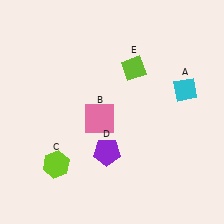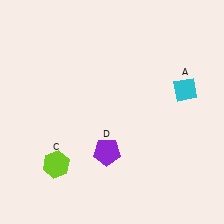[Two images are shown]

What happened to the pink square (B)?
The pink square (B) was removed in Image 2. It was in the bottom-left area of Image 1.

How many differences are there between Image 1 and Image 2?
There are 2 differences between the two images.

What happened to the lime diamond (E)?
The lime diamond (E) was removed in Image 2. It was in the top-right area of Image 1.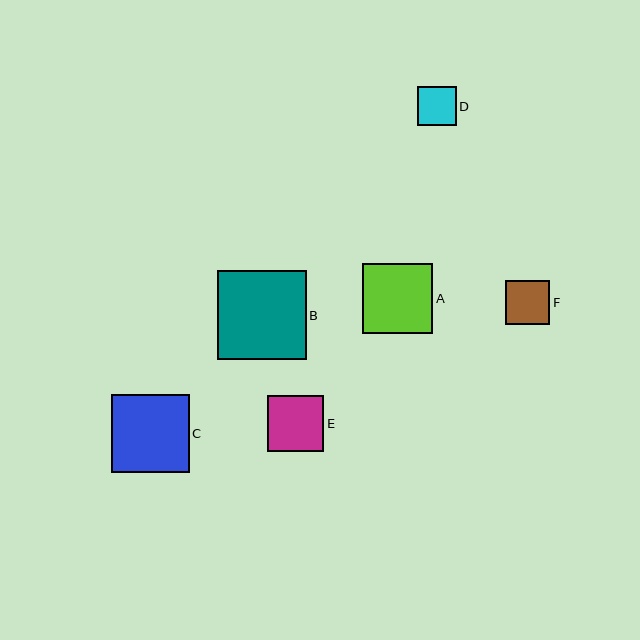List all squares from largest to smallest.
From largest to smallest: B, C, A, E, F, D.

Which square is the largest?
Square B is the largest with a size of approximately 89 pixels.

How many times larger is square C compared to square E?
Square C is approximately 1.4 times the size of square E.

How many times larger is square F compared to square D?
Square F is approximately 1.1 times the size of square D.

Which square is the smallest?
Square D is the smallest with a size of approximately 38 pixels.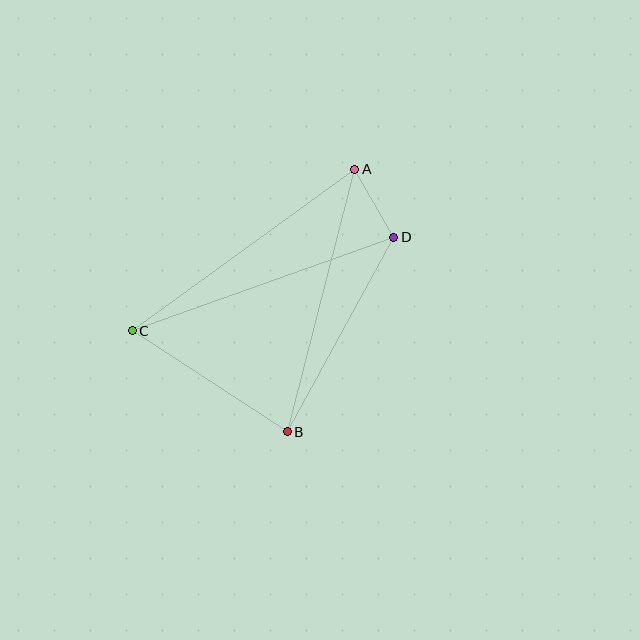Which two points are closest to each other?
Points A and D are closest to each other.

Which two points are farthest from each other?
Points C and D are farthest from each other.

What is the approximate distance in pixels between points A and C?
The distance between A and C is approximately 275 pixels.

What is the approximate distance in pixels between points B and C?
The distance between B and C is approximately 185 pixels.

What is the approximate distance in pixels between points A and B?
The distance between A and B is approximately 271 pixels.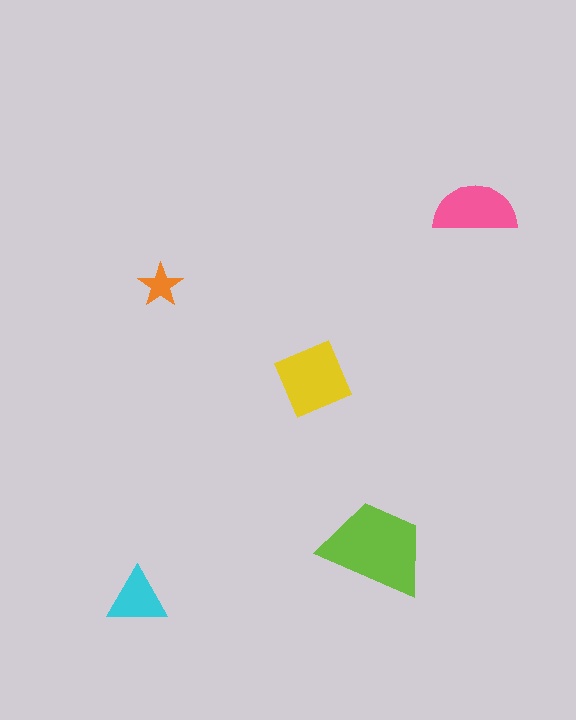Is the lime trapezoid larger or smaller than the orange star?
Larger.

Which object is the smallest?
The orange star.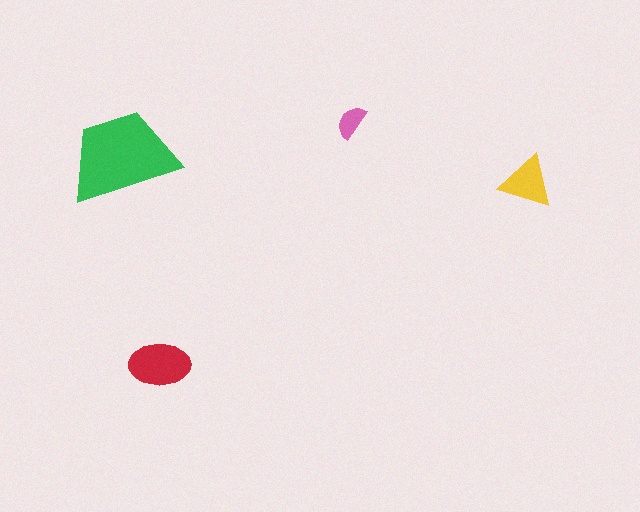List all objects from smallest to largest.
The pink semicircle, the yellow triangle, the red ellipse, the green trapezoid.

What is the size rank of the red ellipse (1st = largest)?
2nd.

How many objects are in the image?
There are 4 objects in the image.